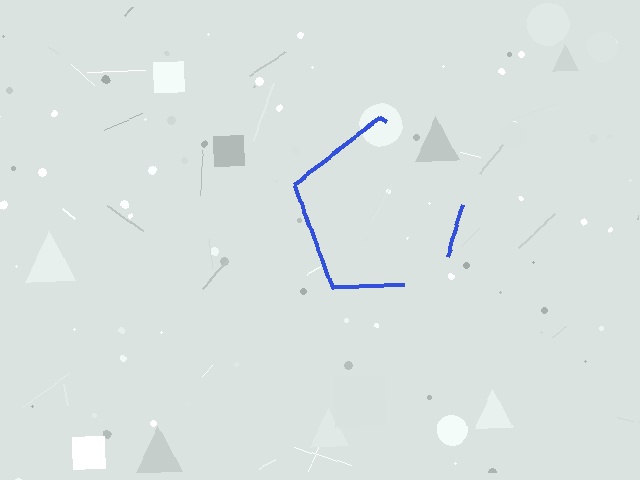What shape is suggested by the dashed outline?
The dashed outline suggests a pentagon.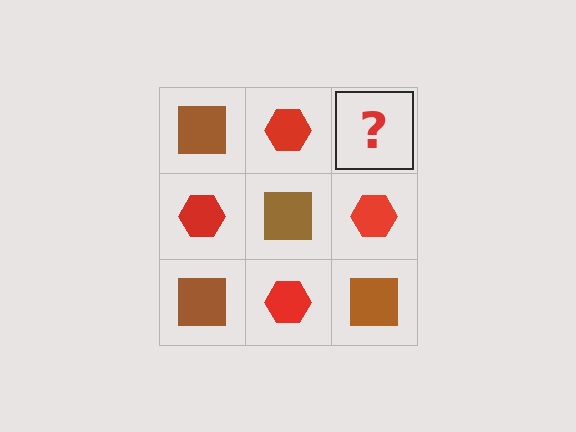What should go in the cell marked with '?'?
The missing cell should contain a brown square.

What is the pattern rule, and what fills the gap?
The rule is that it alternates brown square and red hexagon in a checkerboard pattern. The gap should be filled with a brown square.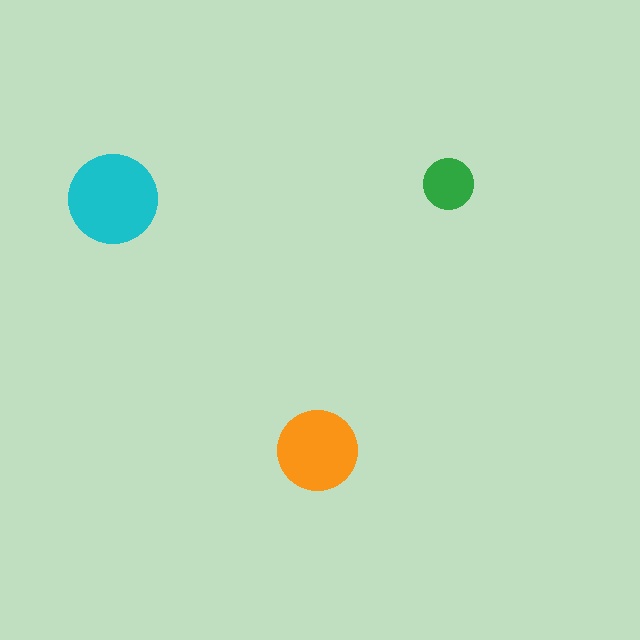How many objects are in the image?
There are 3 objects in the image.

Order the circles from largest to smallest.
the cyan one, the orange one, the green one.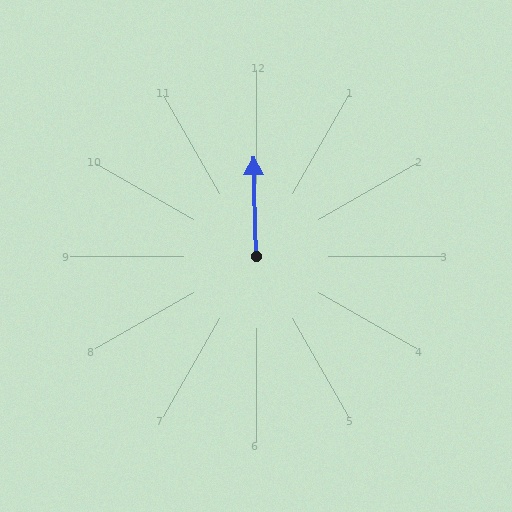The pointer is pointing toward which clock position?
Roughly 12 o'clock.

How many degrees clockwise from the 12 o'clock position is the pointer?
Approximately 358 degrees.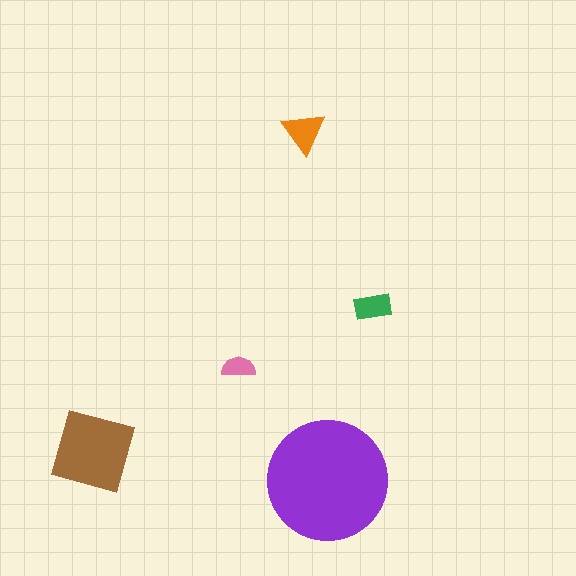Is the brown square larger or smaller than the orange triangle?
Larger.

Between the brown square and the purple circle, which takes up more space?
The purple circle.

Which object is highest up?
The orange triangle is topmost.